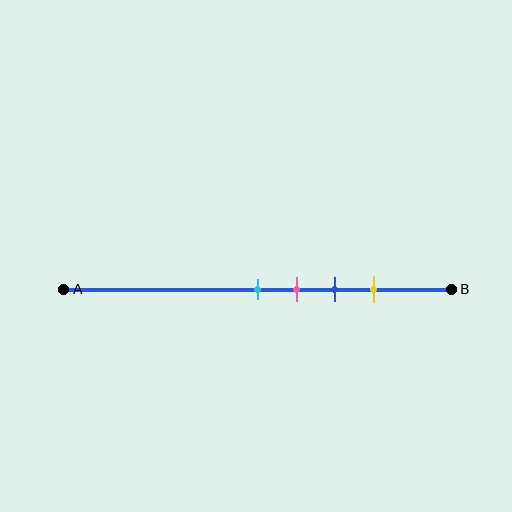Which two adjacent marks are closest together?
The cyan and pink marks are the closest adjacent pair.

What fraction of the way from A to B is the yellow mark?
The yellow mark is approximately 80% (0.8) of the way from A to B.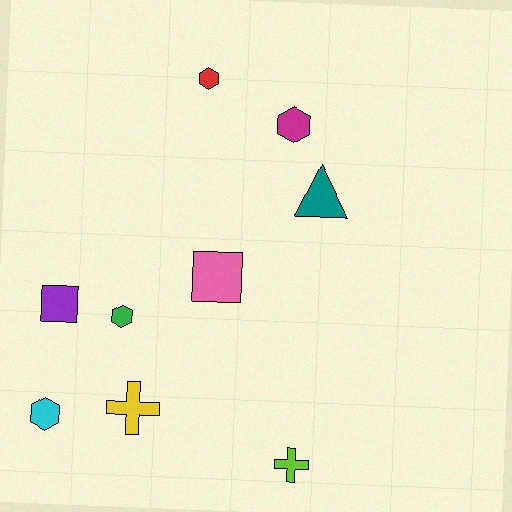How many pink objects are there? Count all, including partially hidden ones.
There is 1 pink object.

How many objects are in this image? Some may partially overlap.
There are 9 objects.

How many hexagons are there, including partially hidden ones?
There are 4 hexagons.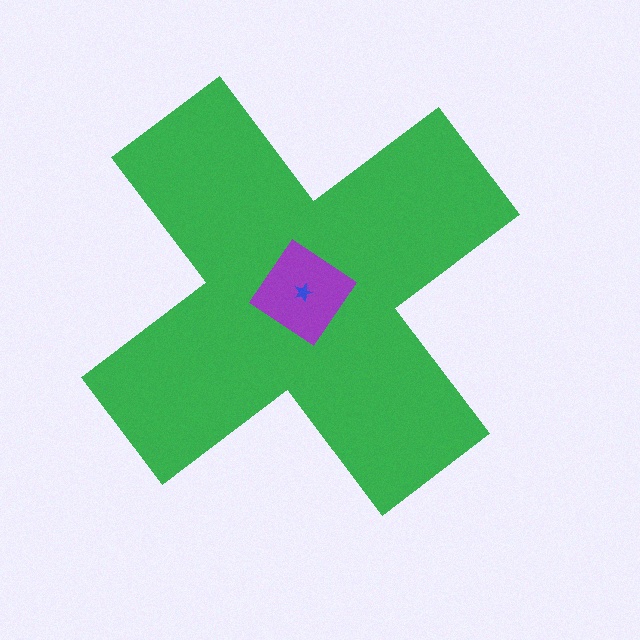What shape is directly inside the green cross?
The purple diamond.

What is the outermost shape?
The green cross.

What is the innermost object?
The blue star.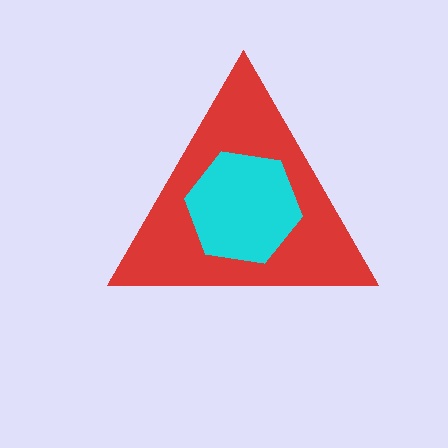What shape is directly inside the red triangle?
The cyan hexagon.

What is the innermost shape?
The cyan hexagon.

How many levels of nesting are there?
2.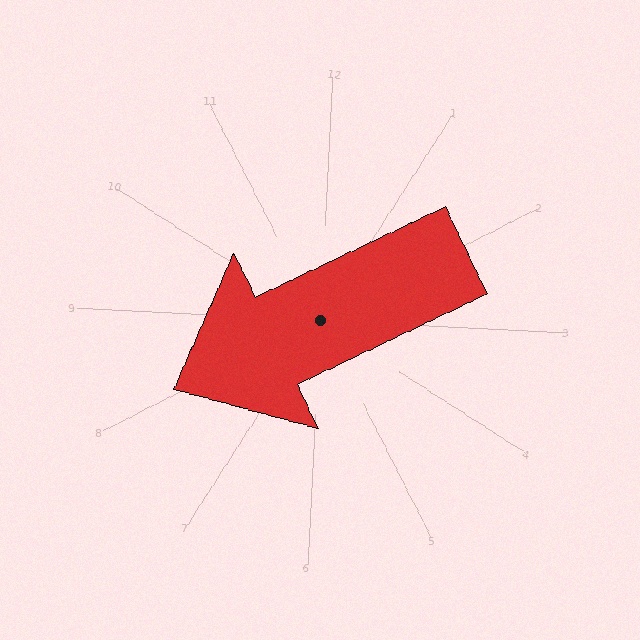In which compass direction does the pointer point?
Southwest.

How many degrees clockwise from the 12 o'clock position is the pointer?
Approximately 242 degrees.